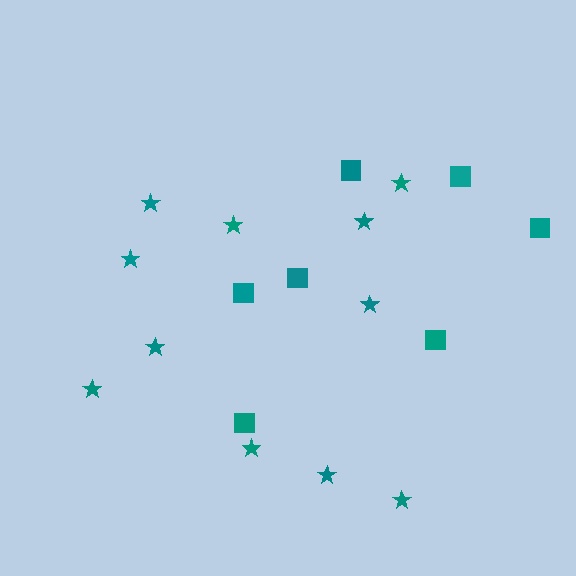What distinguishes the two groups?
There are 2 groups: one group of stars (11) and one group of squares (7).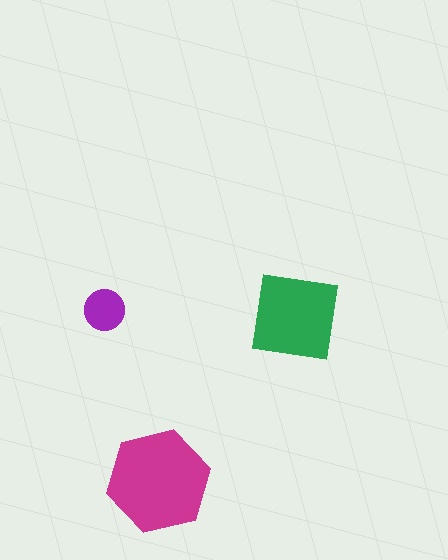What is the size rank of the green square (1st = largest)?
2nd.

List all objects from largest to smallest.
The magenta hexagon, the green square, the purple circle.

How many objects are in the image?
There are 3 objects in the image.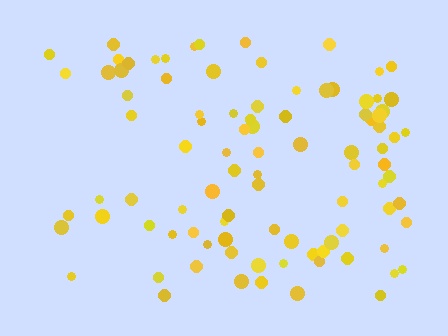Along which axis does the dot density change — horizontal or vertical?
Horizontal.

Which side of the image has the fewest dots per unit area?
The left.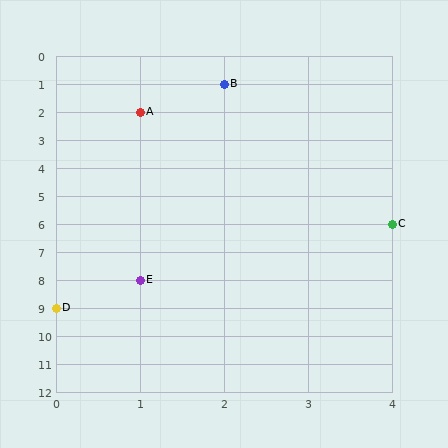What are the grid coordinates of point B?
Point B is at grid coordinates (2, 1).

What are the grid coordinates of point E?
Point E is at grid coordinates (1, 8).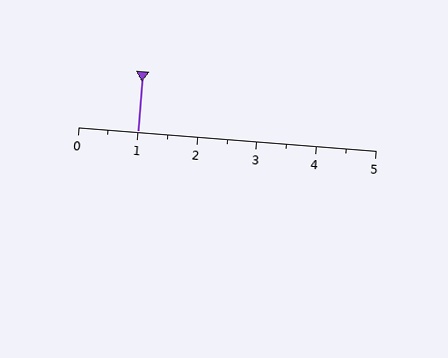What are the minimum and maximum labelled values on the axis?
The axis runs from 0 to 5.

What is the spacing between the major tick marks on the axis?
The major ticks are spaced 1 apart.